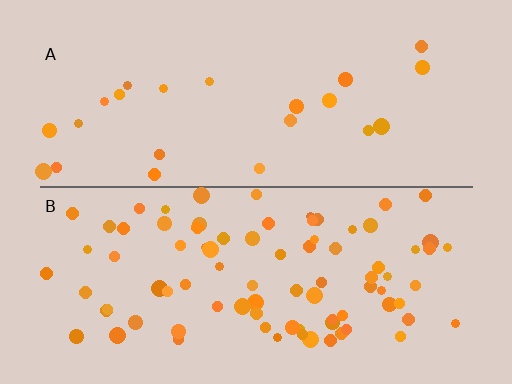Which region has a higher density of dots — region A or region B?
B (the bottom).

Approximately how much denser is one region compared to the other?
Approximately 3.6× — region B over region A.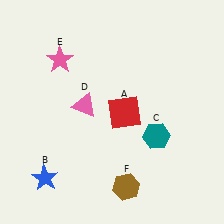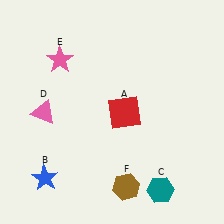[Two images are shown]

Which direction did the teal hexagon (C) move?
The teal hexagon (C) moved down.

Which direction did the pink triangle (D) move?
The pink triangle (D) moved left.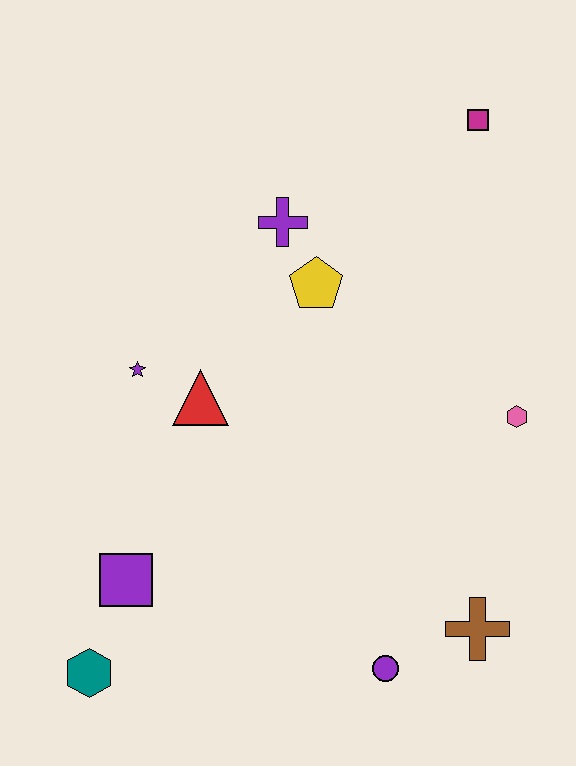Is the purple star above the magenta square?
No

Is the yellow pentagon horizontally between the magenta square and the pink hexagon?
No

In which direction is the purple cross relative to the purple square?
The purple cross is above the purple square.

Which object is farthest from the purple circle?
The magenta square is farthest from the purple circle.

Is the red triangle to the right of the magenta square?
No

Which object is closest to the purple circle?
The brown cross is closest to the purple circle.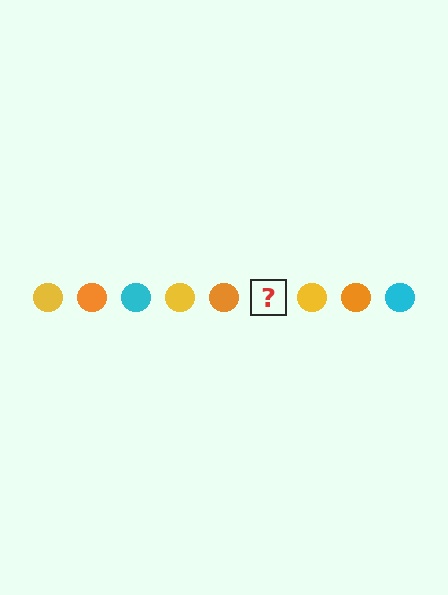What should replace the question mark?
The question mark should be replaced with a cyan circle.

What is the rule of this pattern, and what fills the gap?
The rule is that the pattern cycles through yellow, orange, cyan circles. The gap should be filled with a cyan circle.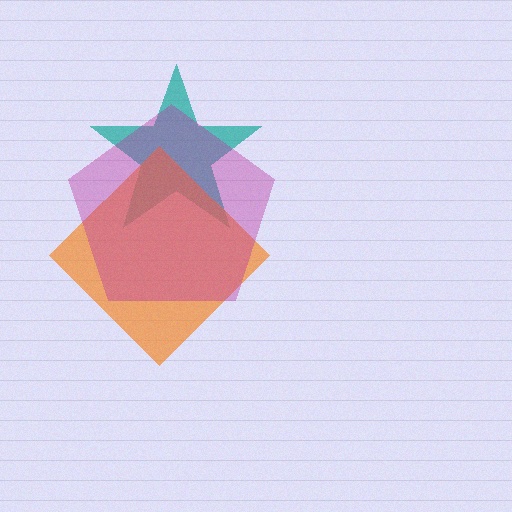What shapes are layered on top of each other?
The layered shapes are: a teal star, an orange diamond, a magenta pentagon.